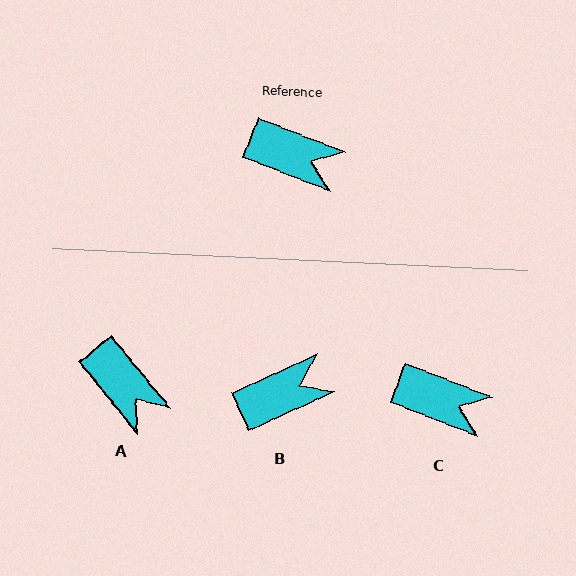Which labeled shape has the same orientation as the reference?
C.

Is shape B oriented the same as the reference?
No, it is off by about 46 degrees.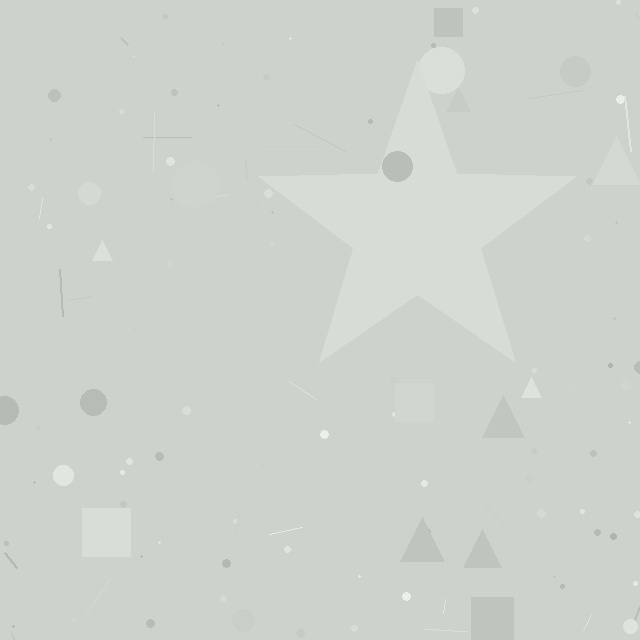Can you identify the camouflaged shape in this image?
The camouflaged shape is a star.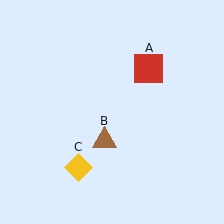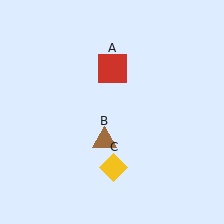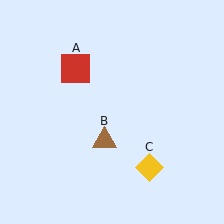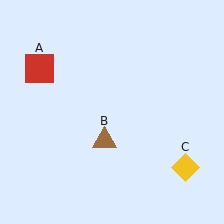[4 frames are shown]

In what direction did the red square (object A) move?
The red square (object A) moved left.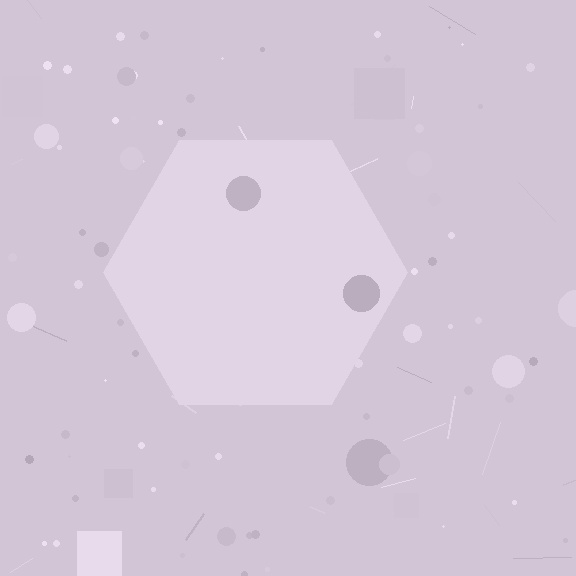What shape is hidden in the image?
A hexagon is hidden in the image.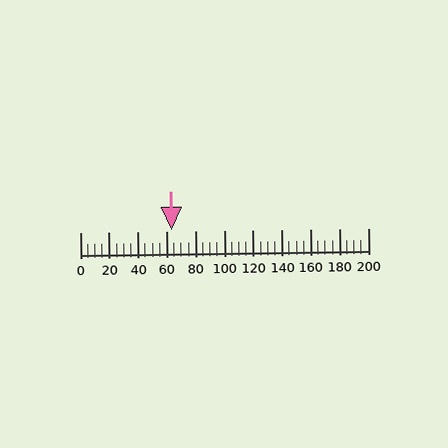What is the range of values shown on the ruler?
The ruler shows values from 0 to 200.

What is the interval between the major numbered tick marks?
The major tick marks are spaced 20 units apart.